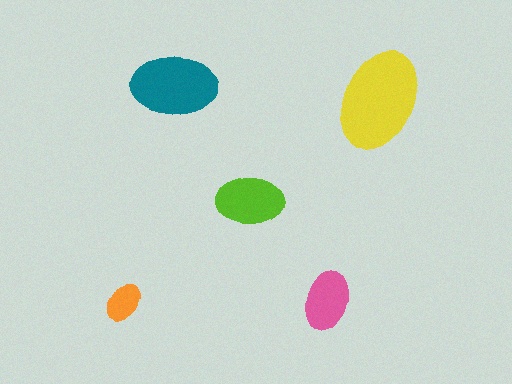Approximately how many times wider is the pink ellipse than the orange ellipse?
About 1.5 times wider.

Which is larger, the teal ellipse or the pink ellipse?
The teal one.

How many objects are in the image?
There are 5 objects in the image.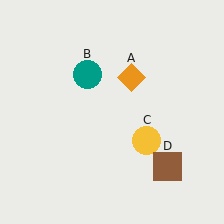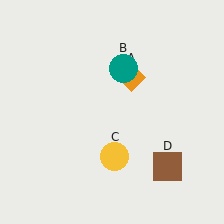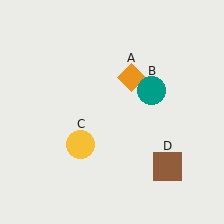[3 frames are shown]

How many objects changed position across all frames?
2 objects changed position: teal circle (object B), yellow circle (object C).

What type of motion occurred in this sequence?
The teal circle (object B), yellow circle (object C) rotated clockwise around the center of the scene.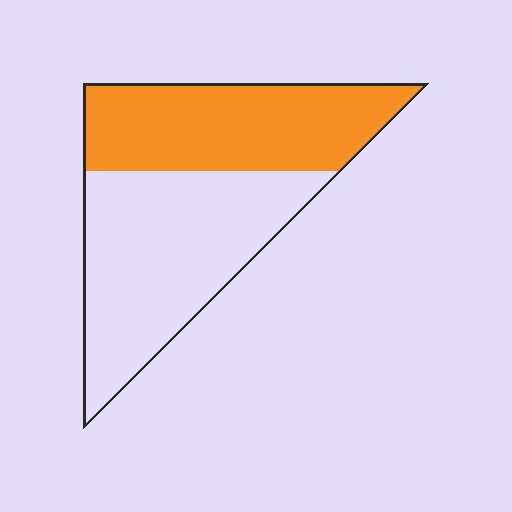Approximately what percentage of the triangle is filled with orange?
Approximately 45%.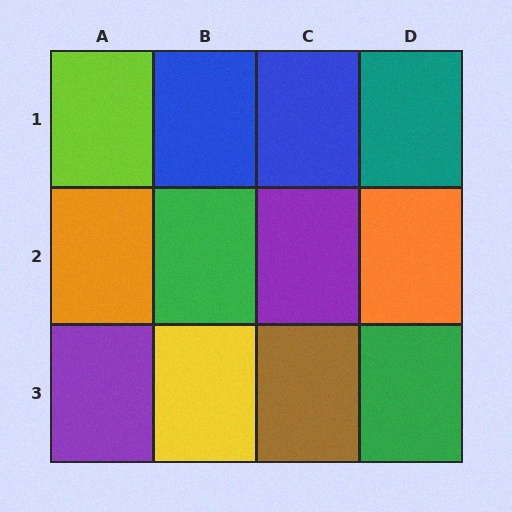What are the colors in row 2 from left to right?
Orange, green, purple, orange.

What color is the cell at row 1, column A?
Lime.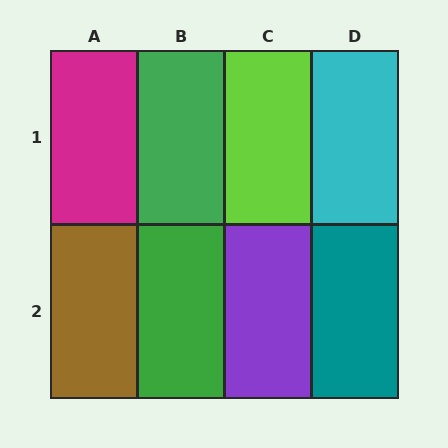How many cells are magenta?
1 cell is magenta.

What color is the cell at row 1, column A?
Magenta.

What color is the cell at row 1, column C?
Lime.